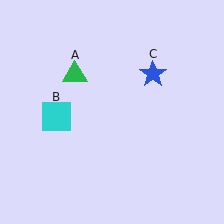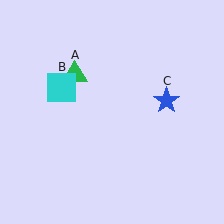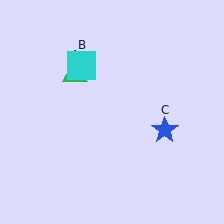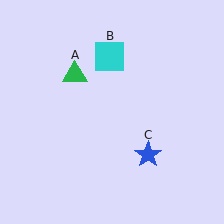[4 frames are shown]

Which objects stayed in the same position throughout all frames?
Green triangle (object A) remained stationary.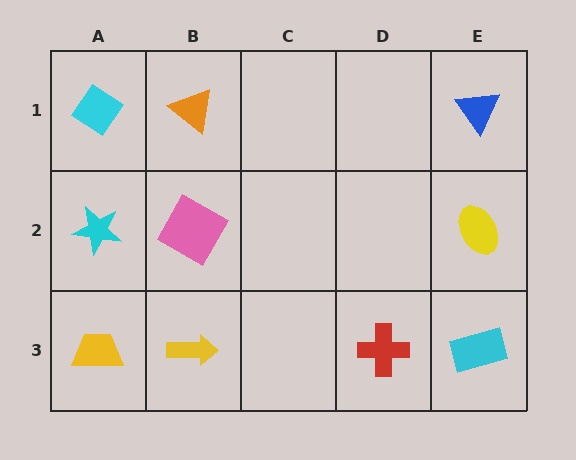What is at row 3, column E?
A cyan rectangle.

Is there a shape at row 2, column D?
No, that cell is empty.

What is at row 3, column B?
A yellow arrow.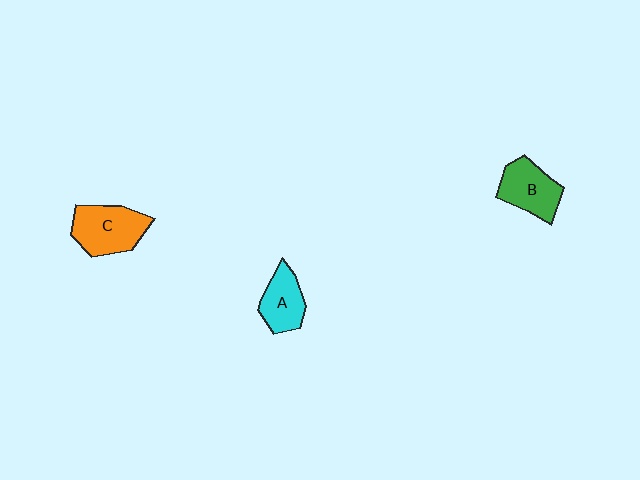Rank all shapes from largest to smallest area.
From largest to smallest: C (orange), B (green), A (cyan).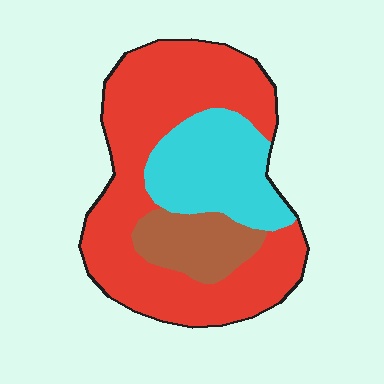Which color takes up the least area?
Brown, at roughly 15%.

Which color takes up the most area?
Red, at roughly 60%.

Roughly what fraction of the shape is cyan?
Cyan takes up less than a quarter of the shape.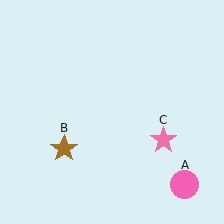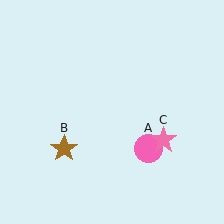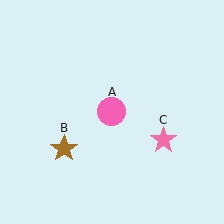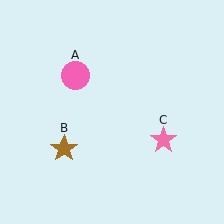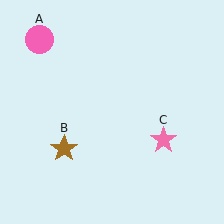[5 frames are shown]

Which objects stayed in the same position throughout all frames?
Brown star (object B) and pink star (object C) remained stationary.